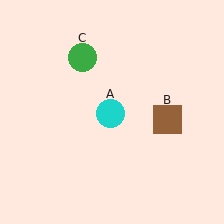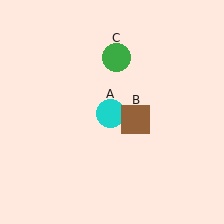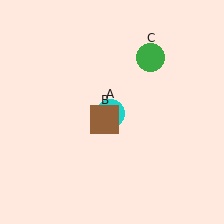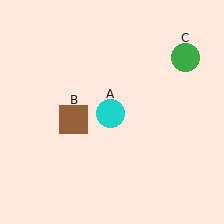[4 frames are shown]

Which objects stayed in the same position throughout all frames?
Cyan circle (object A) remained stationary.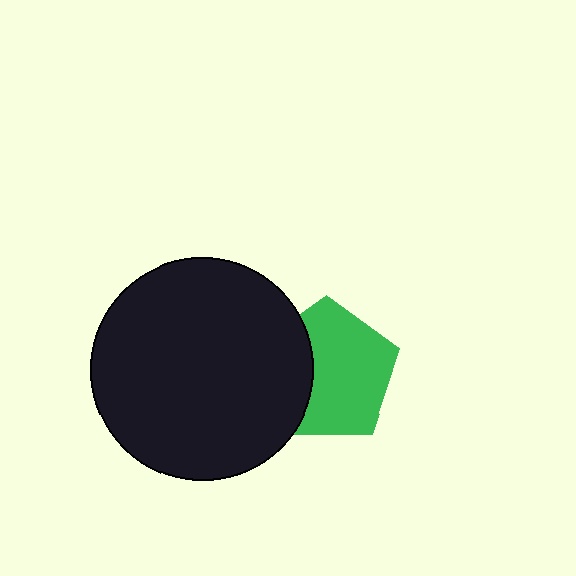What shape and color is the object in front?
The object in front is a black circle.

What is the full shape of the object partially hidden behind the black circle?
The partially hidden object is a green pentagon.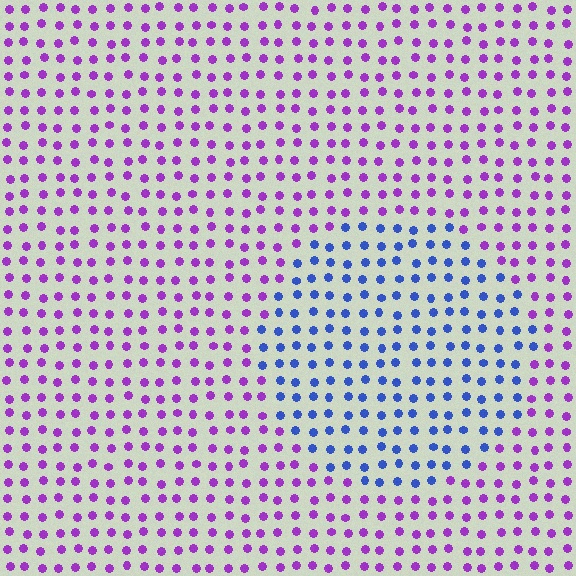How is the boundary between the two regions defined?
The boundary is defined purely by a slight shift in hue (about 58 degrees). Spacing, size, and orientation are identical on both sides.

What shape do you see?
I see a circle.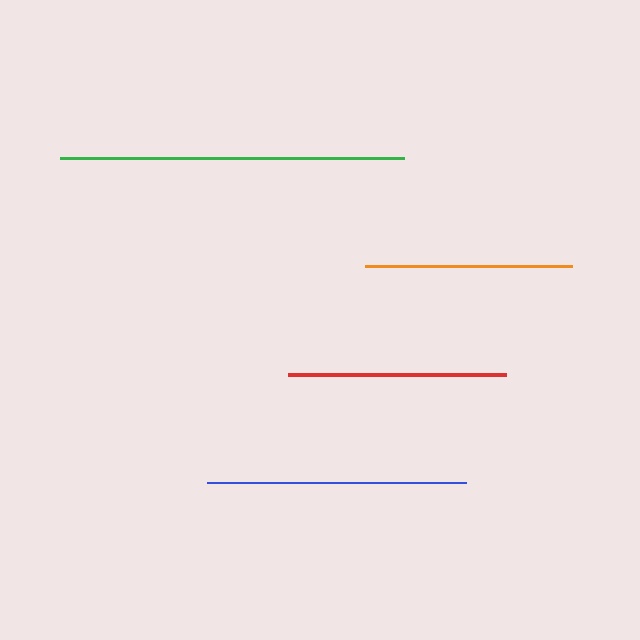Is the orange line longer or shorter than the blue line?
The blue line is longer than the orange line.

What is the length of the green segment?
The green segment is approximately 344 pixels long.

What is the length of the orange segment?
The orange segment is approximately 208 pixels long.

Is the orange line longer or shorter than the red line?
The red line is longer than the orange line.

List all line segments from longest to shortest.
From longest to shortest: green, blue, red, orange.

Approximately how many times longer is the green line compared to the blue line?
The green line is approximately 1.3 times the length of the blue line.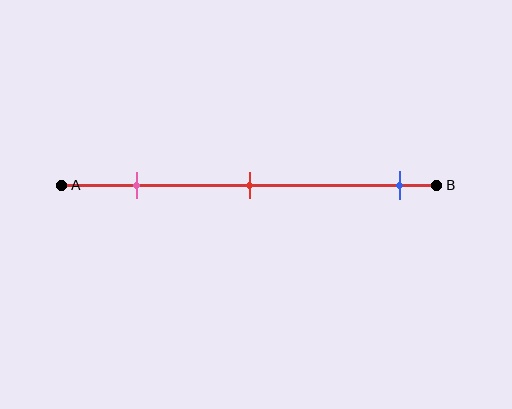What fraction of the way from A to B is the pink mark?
The pink mark is approximately 20% (0.2) of the way from A to B.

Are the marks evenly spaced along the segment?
No, the marks are not evenly spaced.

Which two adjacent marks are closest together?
The pink and red marks are the closest adjacent pair.